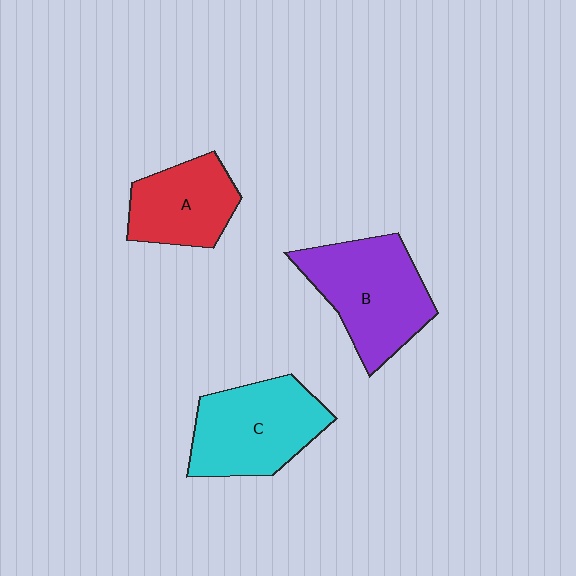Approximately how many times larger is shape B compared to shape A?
Approximately 1.4 times.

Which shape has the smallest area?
Shape A (red).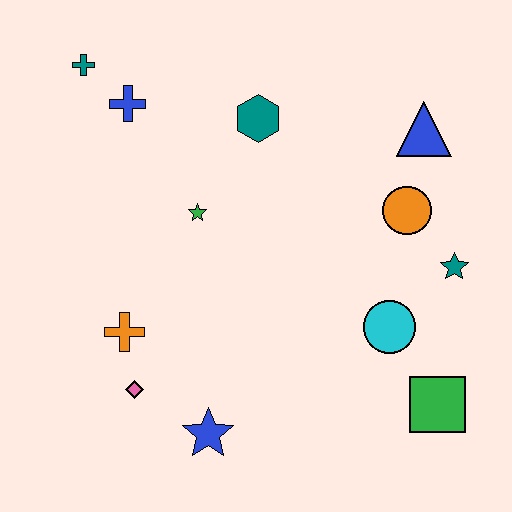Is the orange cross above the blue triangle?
No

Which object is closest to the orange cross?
The pink diamond is closest to the orange cross.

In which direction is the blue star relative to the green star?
The blue star is below the green star.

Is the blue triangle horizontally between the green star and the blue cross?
No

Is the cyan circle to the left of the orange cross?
No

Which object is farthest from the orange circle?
The teal cross is farthest from the orange circle.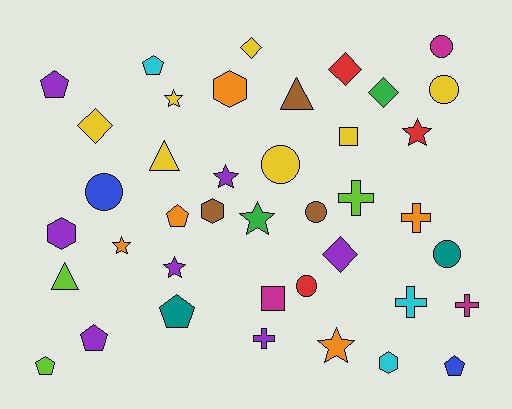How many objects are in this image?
There are 40 objects.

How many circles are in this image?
There are 7 circles.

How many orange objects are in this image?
There are 5 orange objects.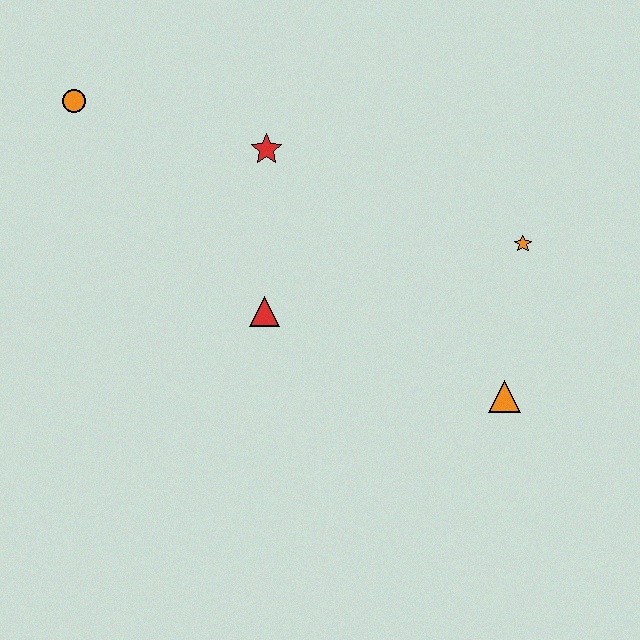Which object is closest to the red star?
The red triangle is closest to the red star.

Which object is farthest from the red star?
The orange triangle is farthest from the red star.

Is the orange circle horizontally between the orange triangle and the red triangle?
No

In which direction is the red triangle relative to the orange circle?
The red triangle is below the orange circle.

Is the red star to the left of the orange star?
Yes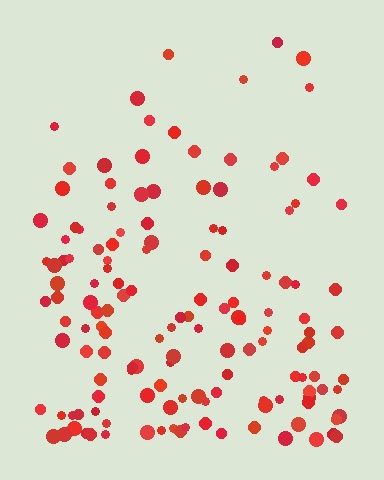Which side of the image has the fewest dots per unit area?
The top.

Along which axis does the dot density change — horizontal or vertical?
Vertical.